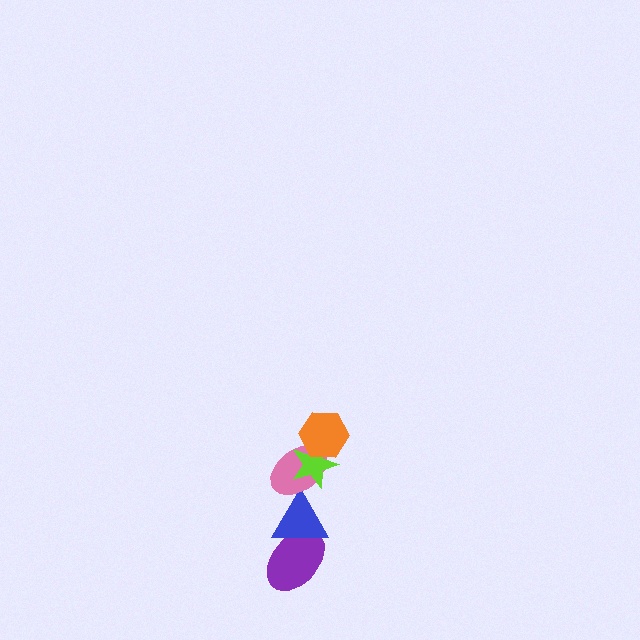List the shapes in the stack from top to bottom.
From top to bottom: the orange hexagon, the lime star, the pink ellipse, the blue triangle, the purple ellipse.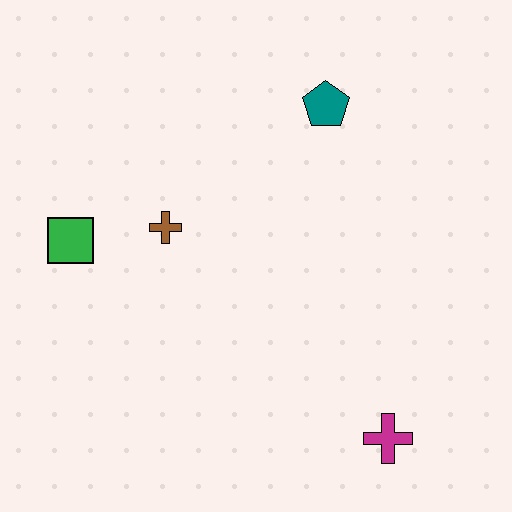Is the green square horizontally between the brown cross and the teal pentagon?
No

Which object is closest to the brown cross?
The green square is closest to the brown cross.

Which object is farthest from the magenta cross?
The green square is farthest from the magenta cross.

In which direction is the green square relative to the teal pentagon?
The green square is to the left of the teal pentagon.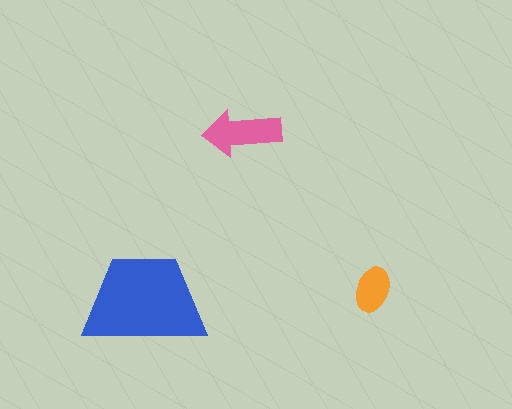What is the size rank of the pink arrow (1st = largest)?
2nd.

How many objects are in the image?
There are 3 objects in the image.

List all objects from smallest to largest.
The orange ellipse, the pink arrow, the blue trapezoid.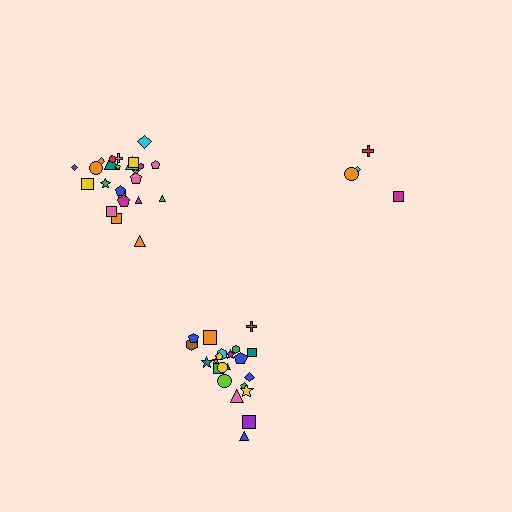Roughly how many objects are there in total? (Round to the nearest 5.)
Roughly 50 objects in total.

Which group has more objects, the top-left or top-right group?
The top-left group.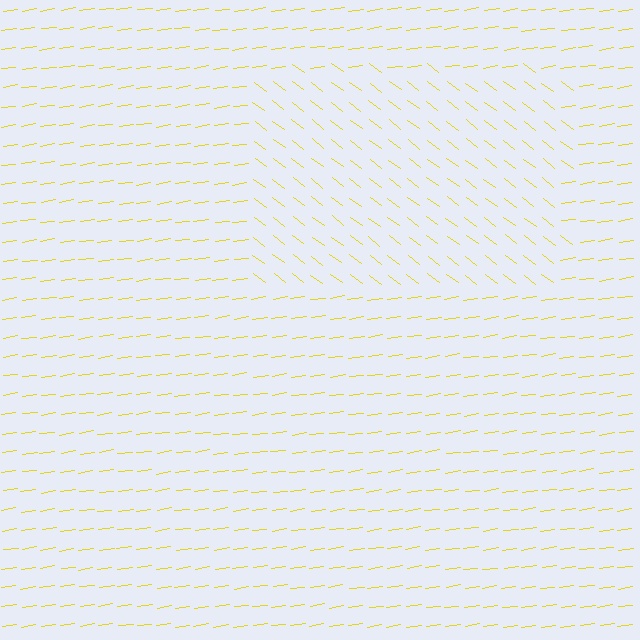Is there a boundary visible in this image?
Yes, there is a texture boundary formed by a change in line orientation.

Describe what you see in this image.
The image is filled with small yellow line segments. A rectangle region in the image has lines oriented differently from the surrounding lines, creating a visible texture boundary.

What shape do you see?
I see a rectangle.